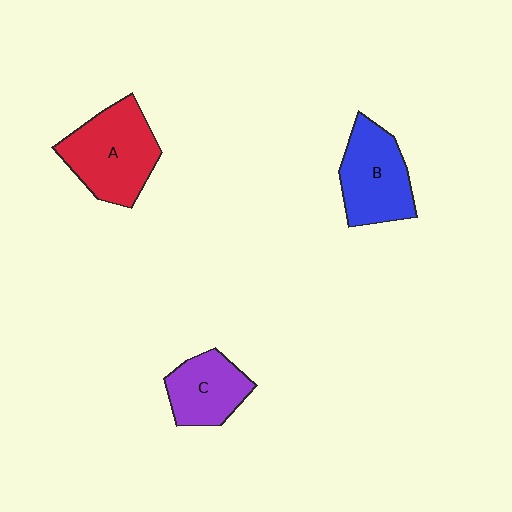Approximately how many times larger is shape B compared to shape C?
Approximately 1.3 times.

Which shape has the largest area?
Shape A (red).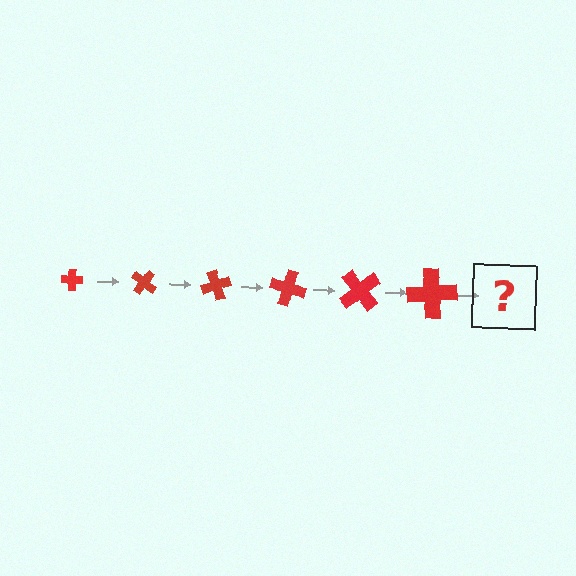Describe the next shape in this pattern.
It should be a cross, larger than the previous one and rotated 210 degrees from the start.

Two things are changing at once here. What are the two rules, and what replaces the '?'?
The two rules are that the cross grows larger each step and it rotates 35 degrees each step. The '?' should be a cross, larger than the previous one and rotated 210 degrees from the start.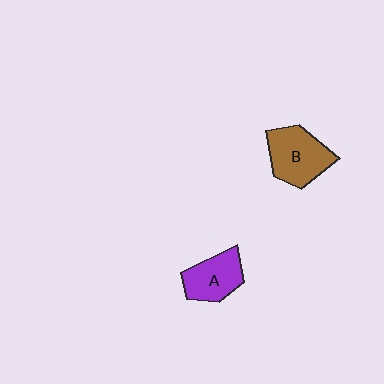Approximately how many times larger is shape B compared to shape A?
Approximately 1.3 times.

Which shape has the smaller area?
Shape A (purple).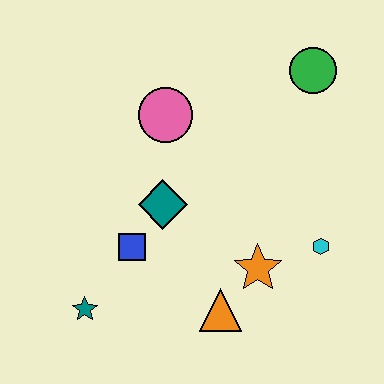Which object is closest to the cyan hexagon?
The orange star is closest to the cyan hexagon.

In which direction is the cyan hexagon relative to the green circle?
The cyan hexagon is below the green circle.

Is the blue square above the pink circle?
No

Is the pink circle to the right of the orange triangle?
No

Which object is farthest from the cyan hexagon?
The teal star is farthest from the cyan hexagon.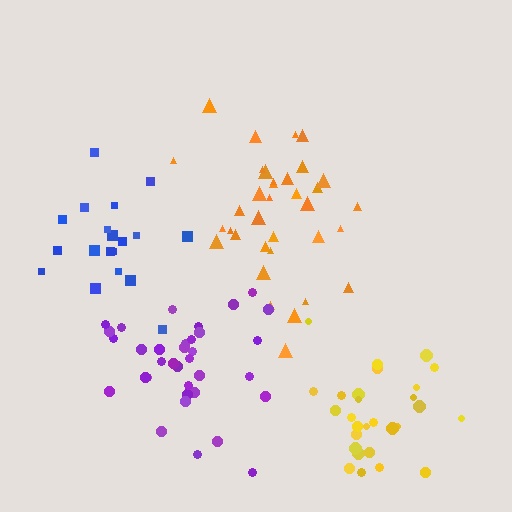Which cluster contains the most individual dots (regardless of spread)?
Orange (35).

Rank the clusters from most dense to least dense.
purple, yellow, blue, orange.